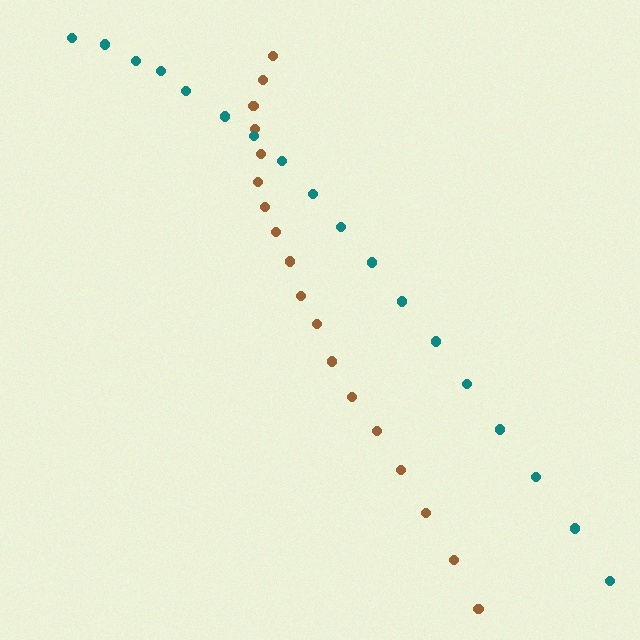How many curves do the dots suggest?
There are 2 distinct paths.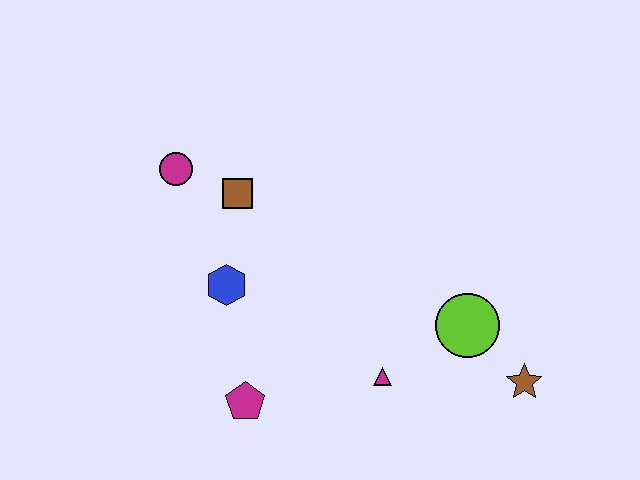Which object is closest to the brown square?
The magenta circle is closest to the brown square.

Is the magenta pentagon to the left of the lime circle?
Yes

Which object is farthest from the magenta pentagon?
The brown star is farthest from the magenta pentagon.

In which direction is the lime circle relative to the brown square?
The lime circle is to the right of the brown square.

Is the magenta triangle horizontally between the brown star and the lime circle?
No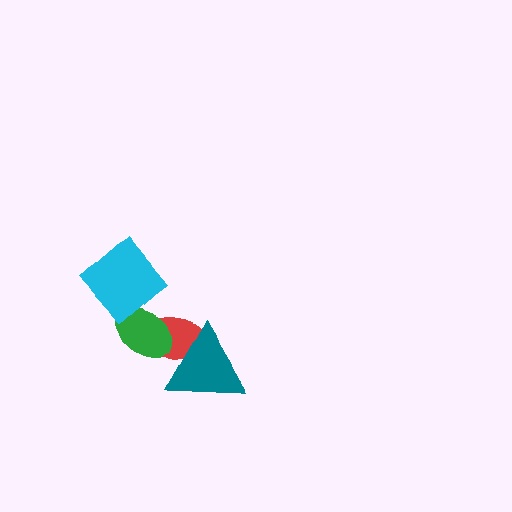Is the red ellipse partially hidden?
Yes, it is partially covered by another shape.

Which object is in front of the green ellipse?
The cyan diamond is in front of the green ellipse.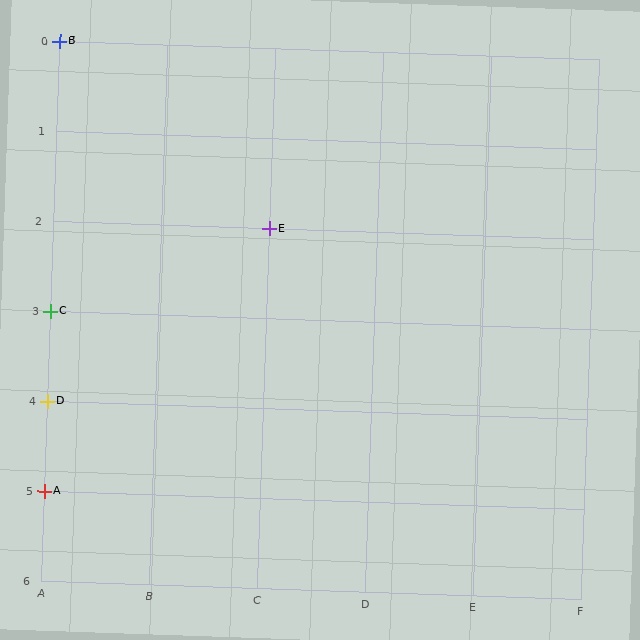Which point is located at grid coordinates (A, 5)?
Point A is at (A, 5).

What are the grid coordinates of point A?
Point A is at grid coordinates (A, 5).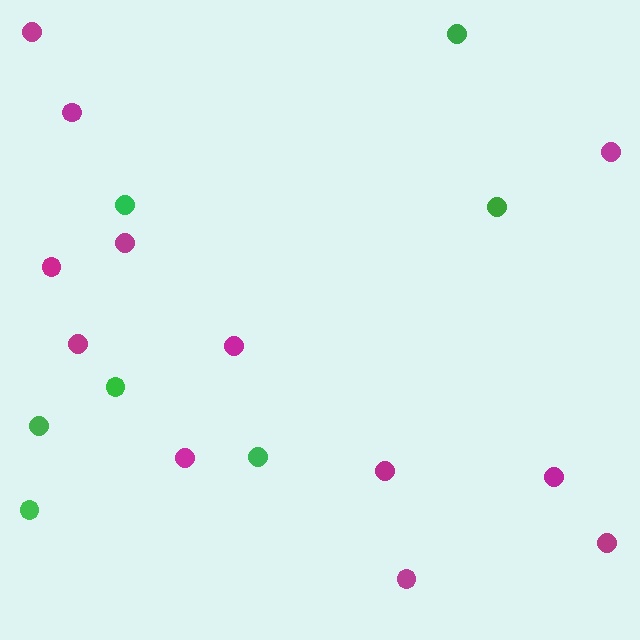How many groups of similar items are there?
There are 2 groups: one group of green circles (7) and one group of magenta circles (12).